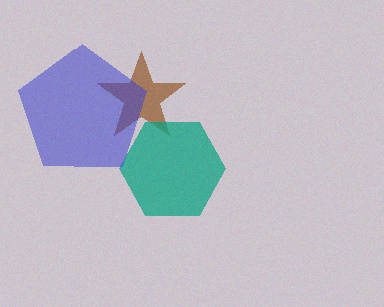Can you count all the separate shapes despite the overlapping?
Yes, there are 3 separate shapes.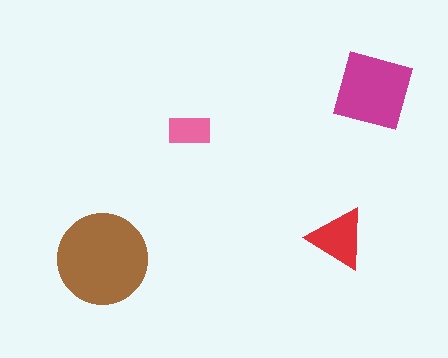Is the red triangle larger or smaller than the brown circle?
Smaller.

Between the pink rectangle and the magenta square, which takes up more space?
The magenta square.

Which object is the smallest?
The pink rectangle.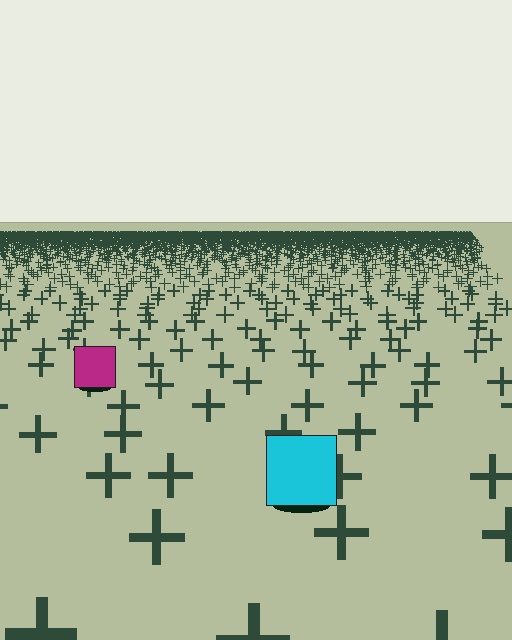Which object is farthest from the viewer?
The magenta square is farthest from the viewer. It appears smaller and the ground texture around it is denser.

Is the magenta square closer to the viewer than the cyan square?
No. The cyan square is closer — you can tell from the texture gradient: the ground texture is coarser near it.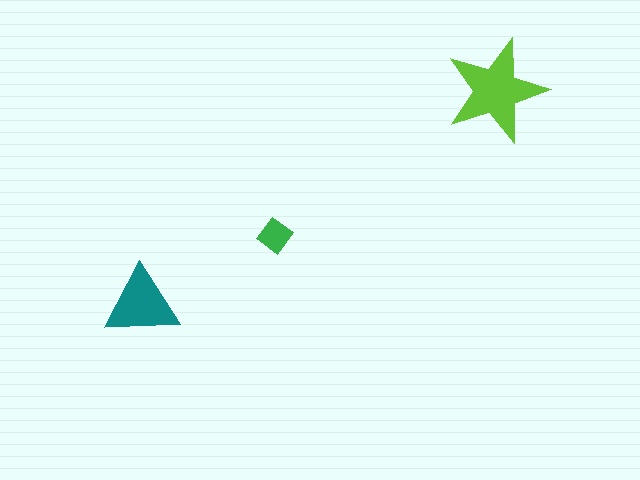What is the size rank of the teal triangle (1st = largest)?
2nd.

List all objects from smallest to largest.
The green diamond, the teal triangle, the lime star.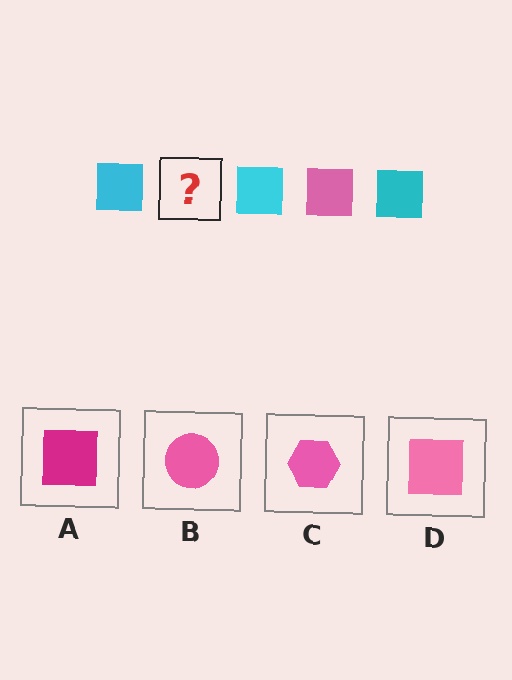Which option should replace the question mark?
Option D.